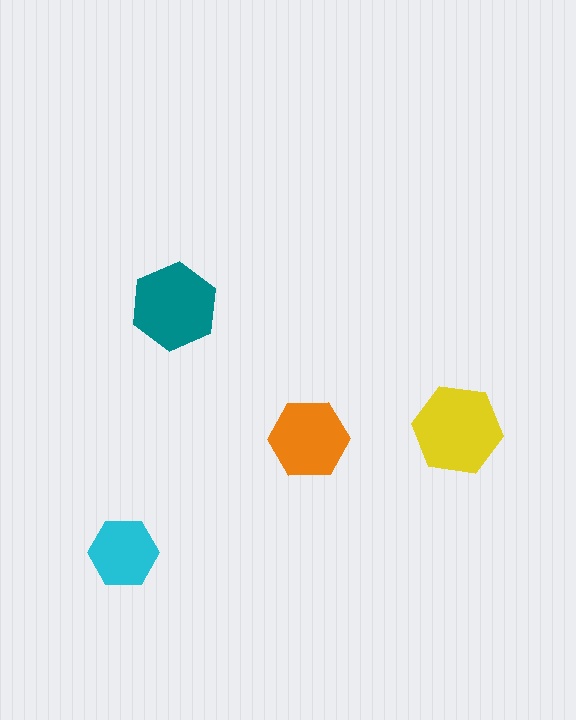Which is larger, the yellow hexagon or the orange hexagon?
The yellow one.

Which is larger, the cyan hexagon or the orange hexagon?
The orange one.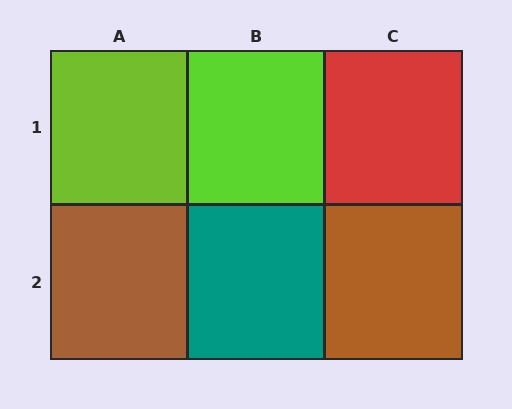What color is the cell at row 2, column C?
Brown.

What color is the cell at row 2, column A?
Brown.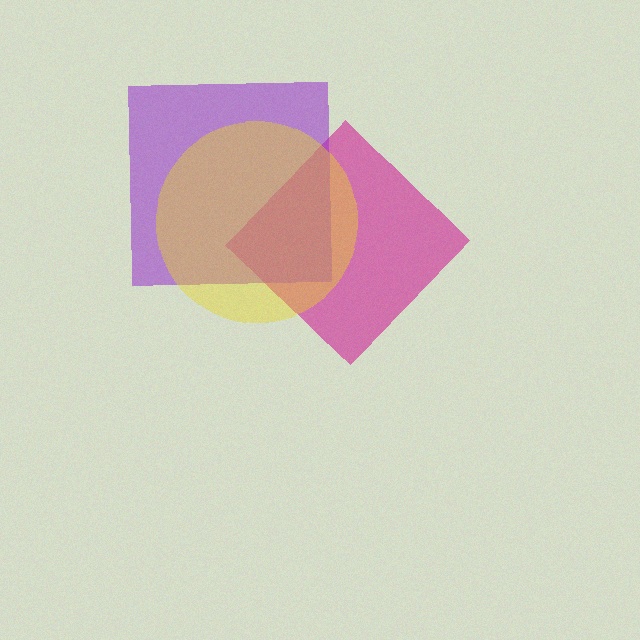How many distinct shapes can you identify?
There are 3 distinct shapes: a magenta diamond, a purple square, a yellow circle.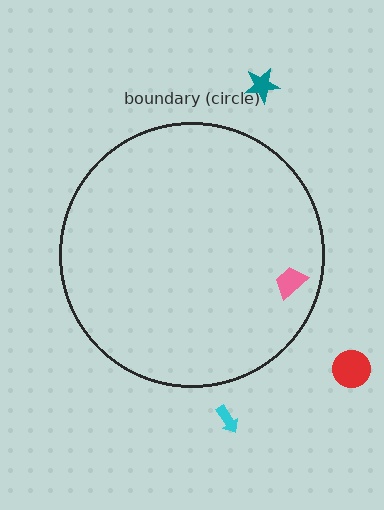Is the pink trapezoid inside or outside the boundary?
Inside.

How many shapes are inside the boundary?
1 inside, 3 outside.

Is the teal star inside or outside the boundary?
Outside.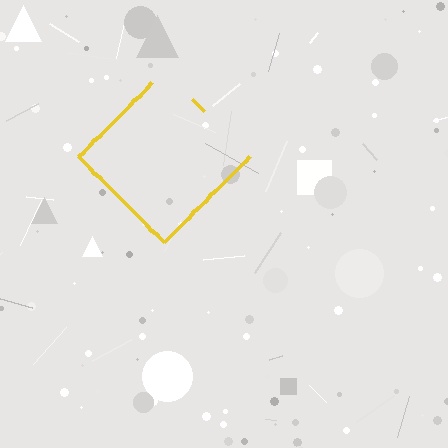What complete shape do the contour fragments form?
The contour fragments form a diamond.